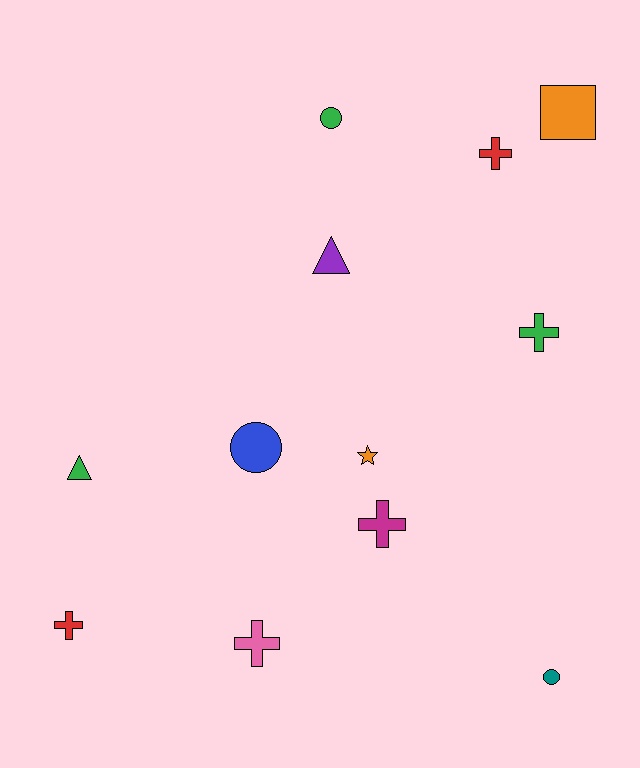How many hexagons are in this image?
There are no hexagons.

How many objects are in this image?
There are 12 objects.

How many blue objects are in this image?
There is 1 blue object.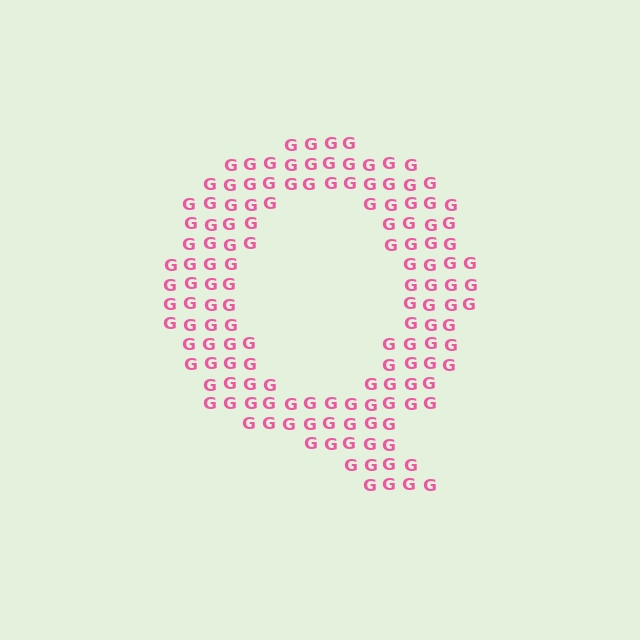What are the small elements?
The small elements are letter G's.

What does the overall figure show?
The overall figure shows the letter Q.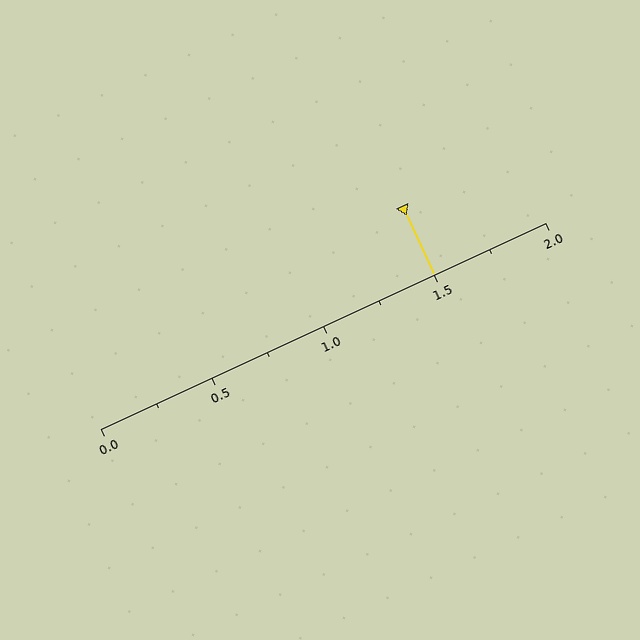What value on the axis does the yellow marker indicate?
The marker indicates approximately 1.5.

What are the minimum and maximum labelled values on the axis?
The axis runs from 0.0 to 2.0.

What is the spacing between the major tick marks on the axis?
The major ticks are spaced 0.5 apart.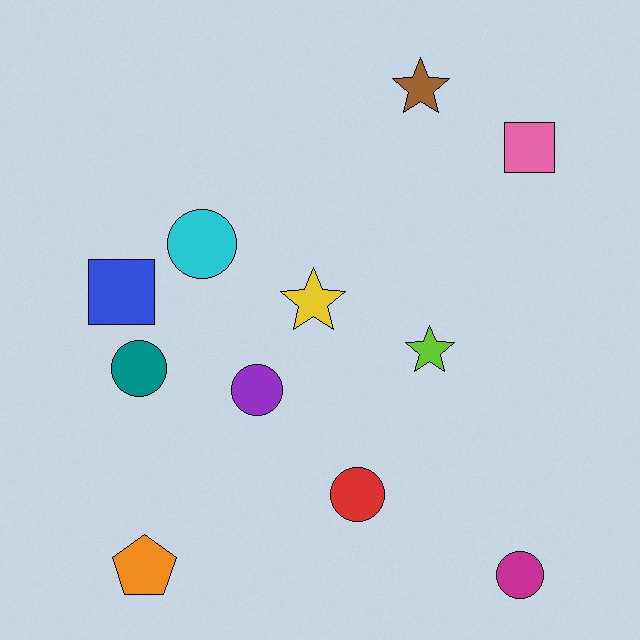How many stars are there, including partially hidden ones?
There are 3 stars.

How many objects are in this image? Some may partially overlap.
There are 11 objects.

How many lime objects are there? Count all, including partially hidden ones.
There is 1 lime object.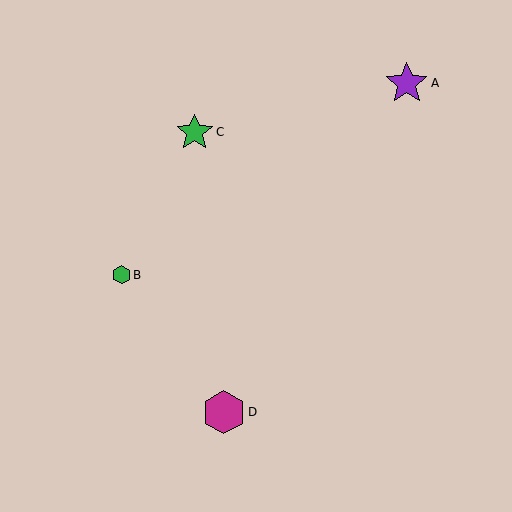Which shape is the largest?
The magenta hexagon (labeled D) is the largest.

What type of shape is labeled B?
Shape B is a green hexagon.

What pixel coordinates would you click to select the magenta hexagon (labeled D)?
Click at (224, 412) to select the magenta hexagon D.